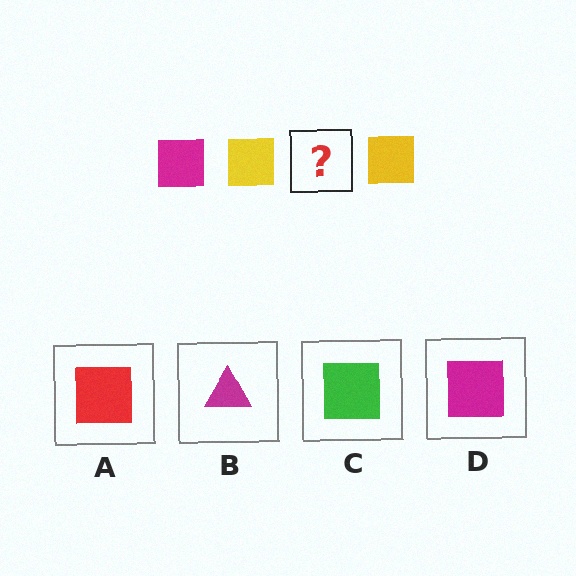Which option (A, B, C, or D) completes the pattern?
D.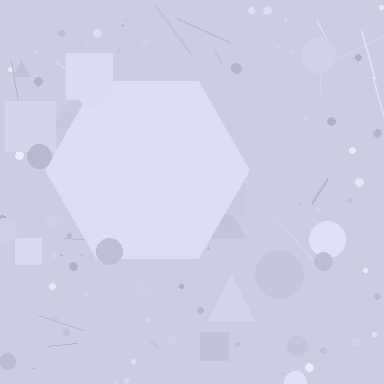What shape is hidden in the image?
A hexagon is hidden in the image.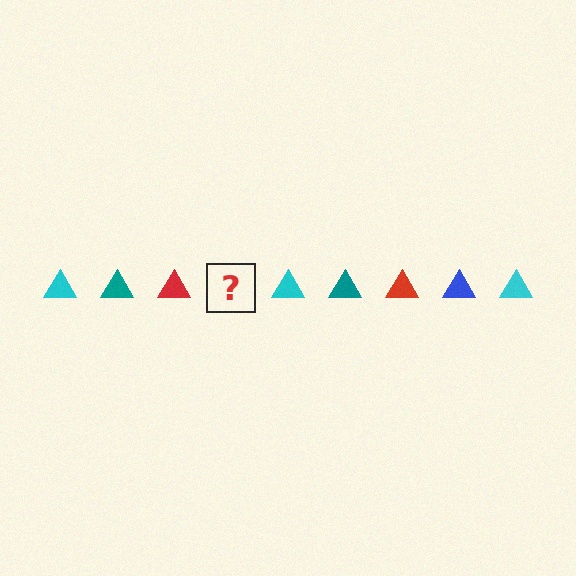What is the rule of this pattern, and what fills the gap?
The rule is that the pattern cycles through cyan, teal, red, blue triangles. The gap should be filled with a blue triangle.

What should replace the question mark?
The question mark should be replaced with a blue triangle.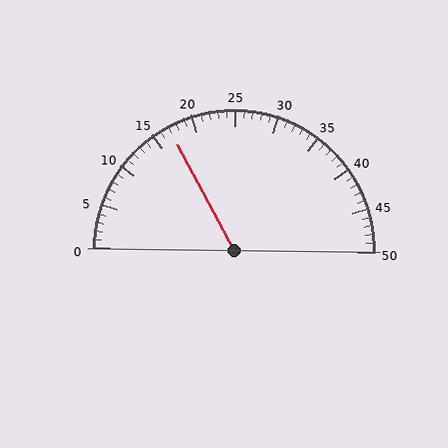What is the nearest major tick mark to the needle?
The nearest major tick mark is 15.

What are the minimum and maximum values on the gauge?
The gauge ranges from 0 to 50.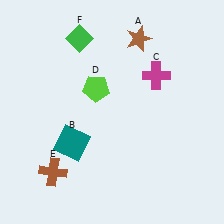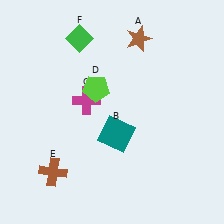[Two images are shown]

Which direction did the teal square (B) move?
The teal square (B) moved right.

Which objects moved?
The objects that moved are: the teal square (B), the magenta cross (C).